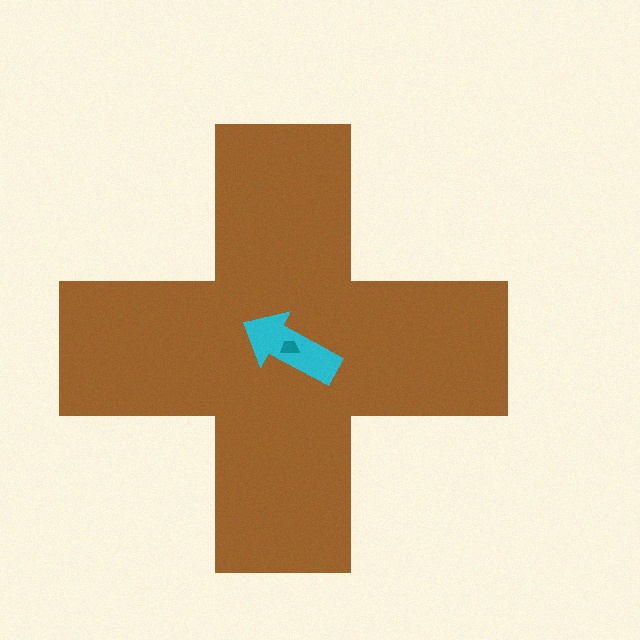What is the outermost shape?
The brown cross.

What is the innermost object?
The teal trapezoid.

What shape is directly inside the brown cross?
The cyan arrow.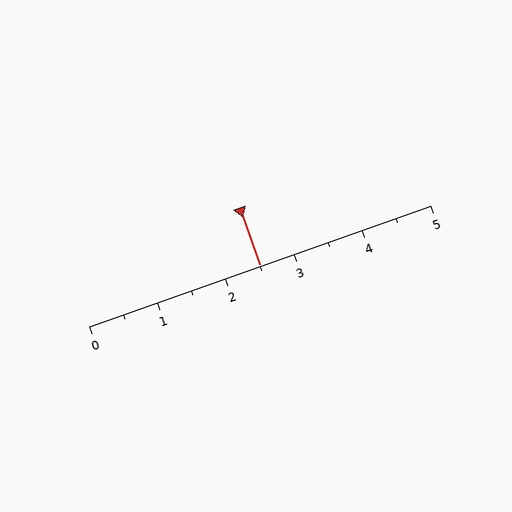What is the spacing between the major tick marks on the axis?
The major ticks are spaced 1 apart.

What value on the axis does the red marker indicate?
The marker indicates approximately 2.5.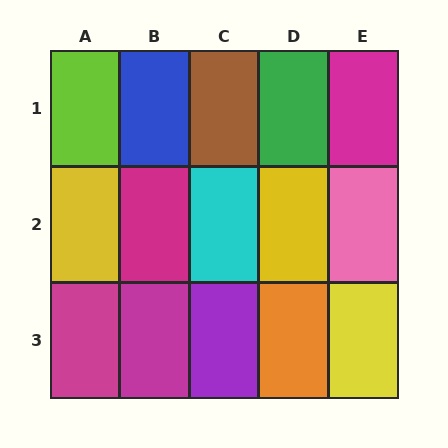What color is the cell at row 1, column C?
Brown.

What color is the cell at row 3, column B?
Magenta.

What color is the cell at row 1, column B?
Blue.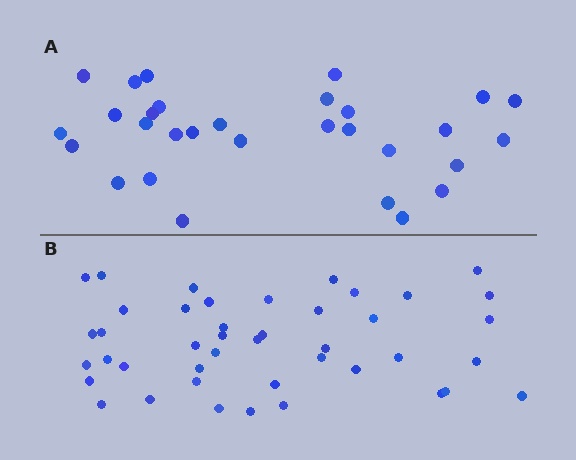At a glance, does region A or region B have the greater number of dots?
Region B (the bottom region) has more dots.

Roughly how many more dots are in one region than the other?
Region B has approximately 15 more dots than region A.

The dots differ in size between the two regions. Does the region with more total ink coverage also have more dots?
No. Region A has more total ink coverage because its dots are larger, but region B actually contains more individual dots. Total area can be misleading — the number of items is what matters here.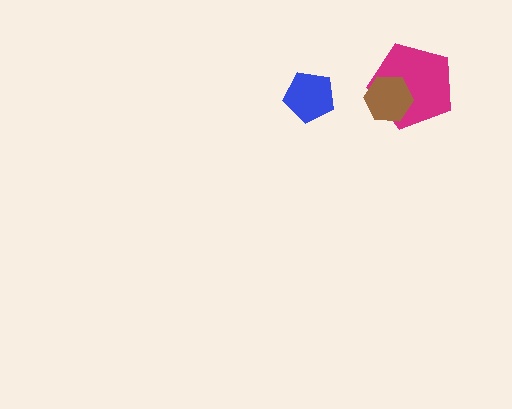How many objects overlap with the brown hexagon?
1 object overlaps with the brown hexagon.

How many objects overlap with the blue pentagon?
0 objects overlap with the blue pentagon.